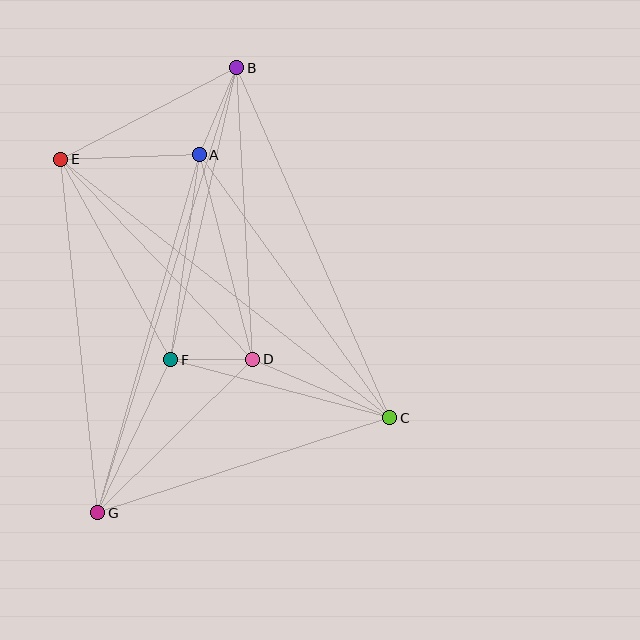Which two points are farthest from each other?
Points B and G are farthest from each other.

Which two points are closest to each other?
Points D and F are closest to each other.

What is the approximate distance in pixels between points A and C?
The distance between A and C is approximately 325 pixels.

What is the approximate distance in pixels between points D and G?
The distance between D and G is approximately 218 pixels.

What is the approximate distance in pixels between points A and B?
The distance between A and B is approximately 95 pixels.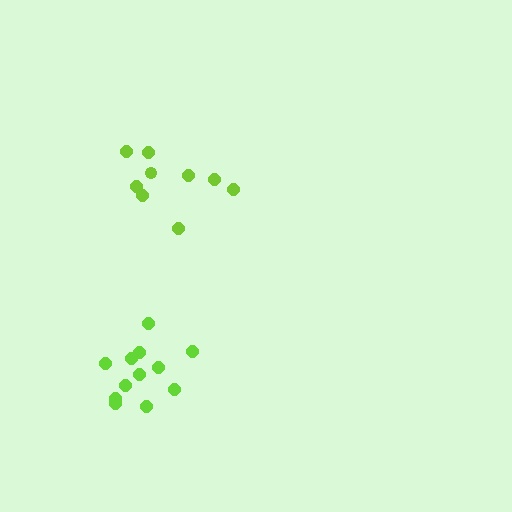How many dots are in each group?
Group 1: 12 dots, Group 2: 9 dots (21 total).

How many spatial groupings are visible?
There are 2 spatial groupings.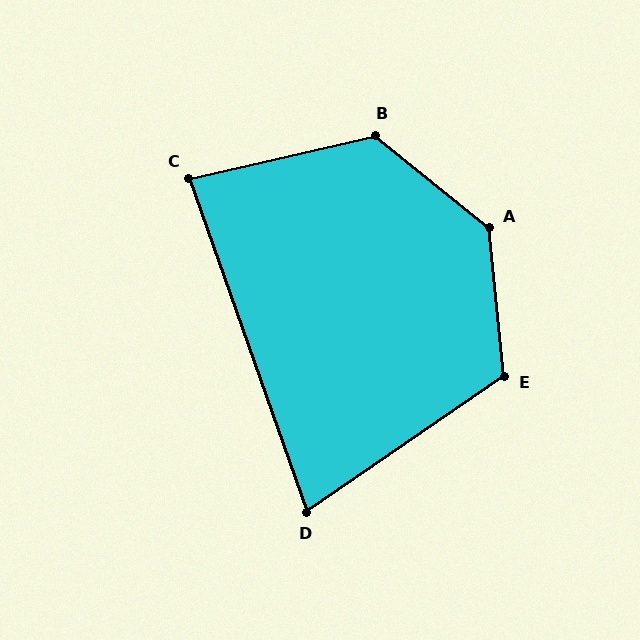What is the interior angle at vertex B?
Approximately 128 degrees (obtuse).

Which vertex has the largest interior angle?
A, at approximately 135 degrees.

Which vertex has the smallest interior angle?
D, at approximately 75 degrees.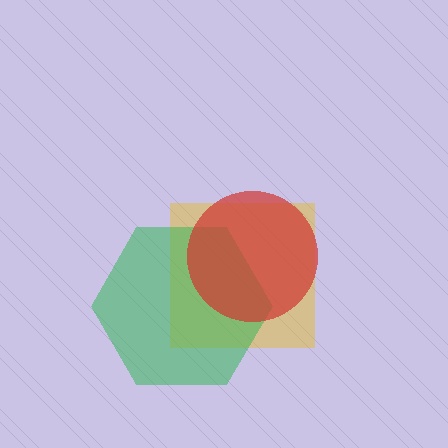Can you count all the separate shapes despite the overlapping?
Yes, there are 3 separate shapes.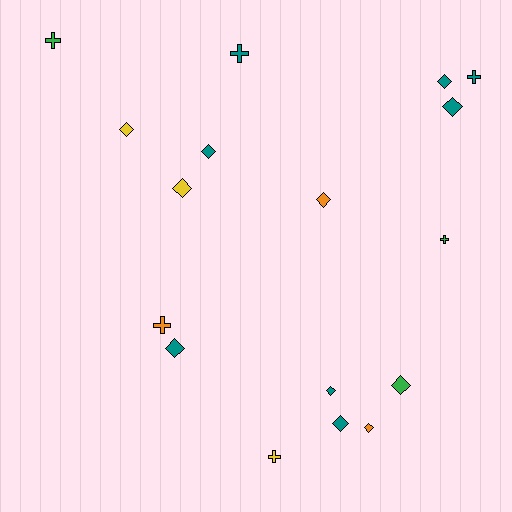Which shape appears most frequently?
Diamond, with 11 objects.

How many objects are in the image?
There are 17 objects.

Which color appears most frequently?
Teal, with 8 objects.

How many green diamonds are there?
There is 1 green diamond.